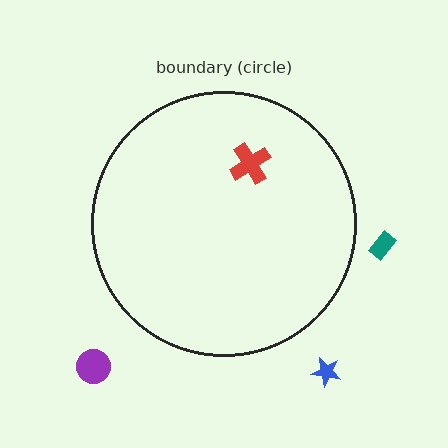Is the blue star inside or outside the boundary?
Outside.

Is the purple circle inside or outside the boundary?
Outside.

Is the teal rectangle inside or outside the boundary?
Outside.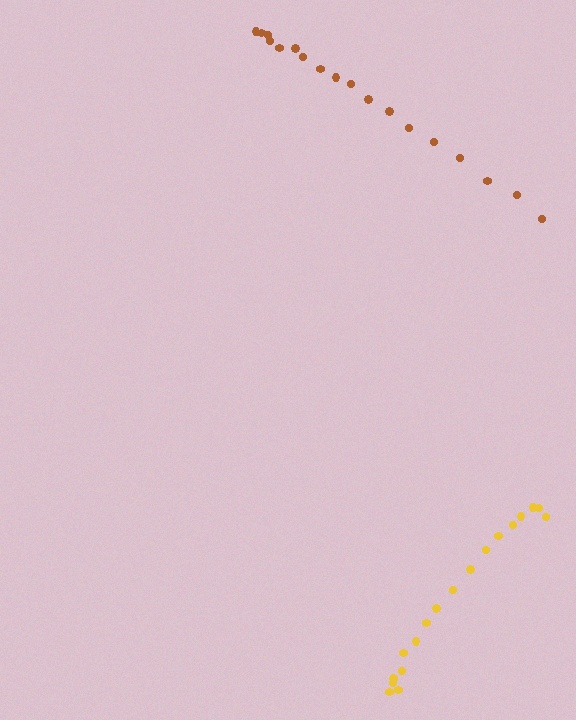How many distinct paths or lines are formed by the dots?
There are 2 distinct paths.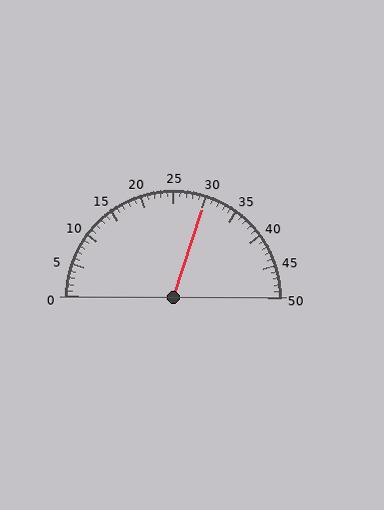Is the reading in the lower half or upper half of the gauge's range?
The reading is in the upper half of the range (0 to 50).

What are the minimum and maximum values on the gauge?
The gauge ranges from 0 to 50.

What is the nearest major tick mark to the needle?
The nearest major tick mark is 30.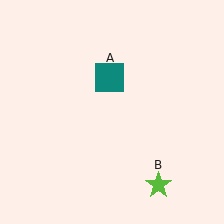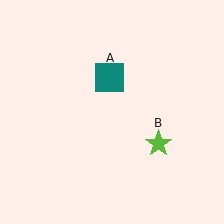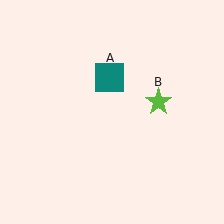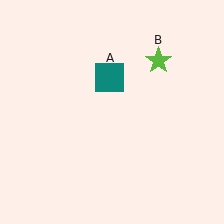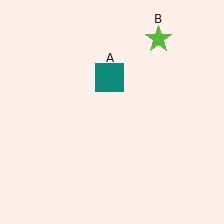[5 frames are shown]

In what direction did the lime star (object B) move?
The lime star (object B) moved up.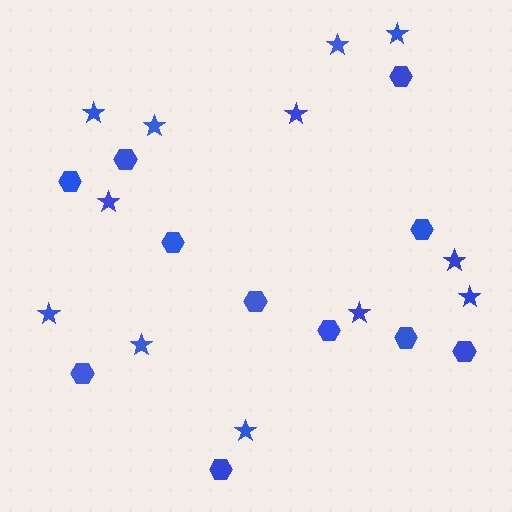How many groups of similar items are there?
There are 2 groups: one group of stars (12) and one group of hexagons (11).